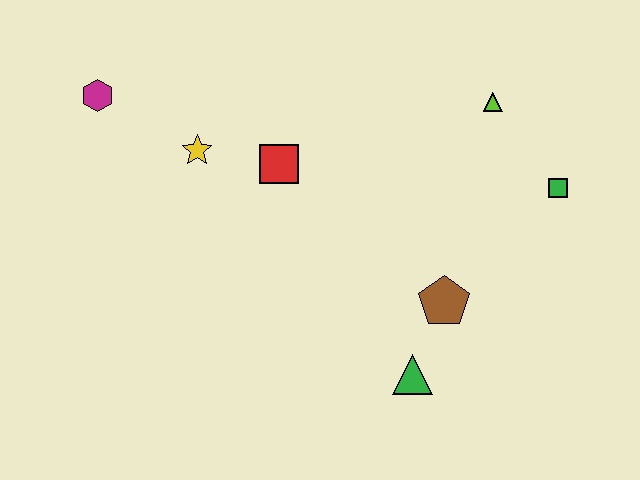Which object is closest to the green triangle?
The brown pentagon is closest to the green triangle.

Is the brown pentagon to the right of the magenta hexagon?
Yes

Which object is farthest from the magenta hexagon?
The green square is farthest from the magenta hexagon.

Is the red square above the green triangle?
Yes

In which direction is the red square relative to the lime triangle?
The red square is to the left of the lime triangle.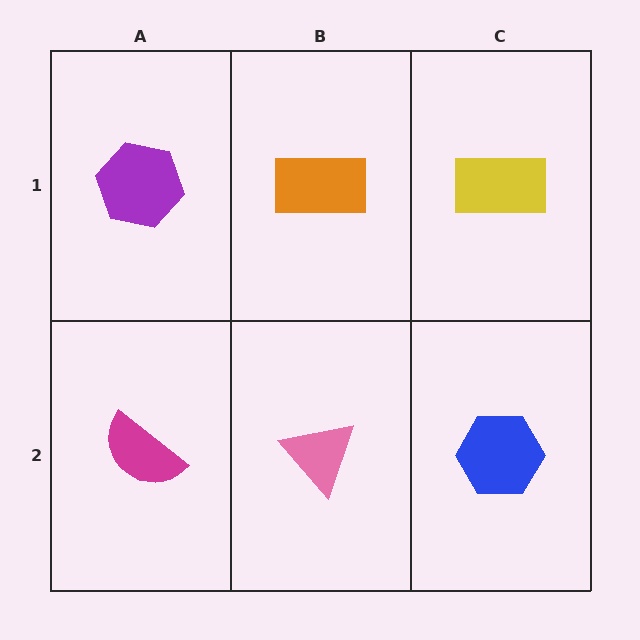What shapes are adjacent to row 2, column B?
An orange rectangle (row 1, column B), a magenta semicircle (row 2, column A), a blue hexagon (row 2, column C).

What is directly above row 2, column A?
A purple hexagon.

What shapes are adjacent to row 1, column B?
A pink triangle (row 2, column B), a purple hexagon (row 1, column A), a yellow rectangle (row 1, column C).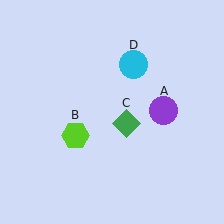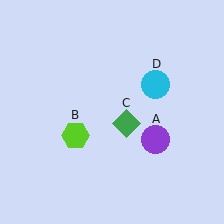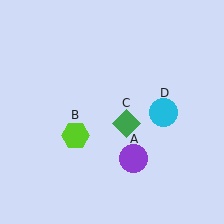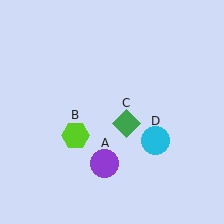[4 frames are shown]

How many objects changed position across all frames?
2 objects changed position: purple circle (object A), cyan circle (object D).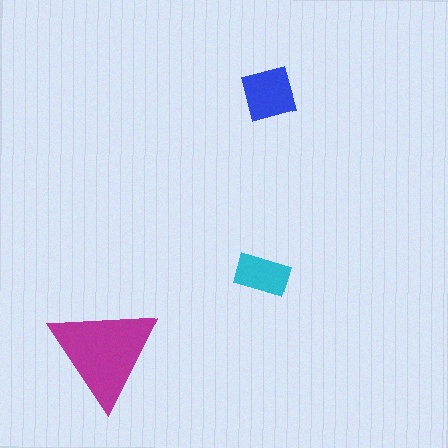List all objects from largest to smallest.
The magenta triangle, the blue square, the cyan rectangle.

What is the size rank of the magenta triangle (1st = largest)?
1st.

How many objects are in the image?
There are 3 objects in the image.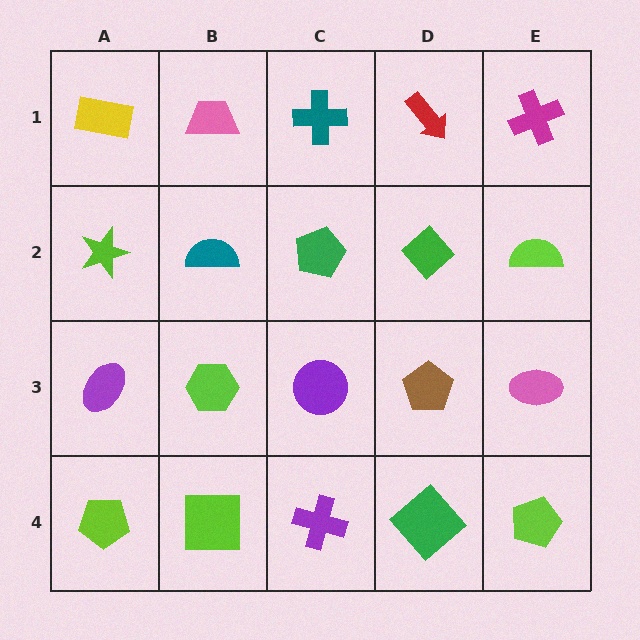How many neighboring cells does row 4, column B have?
3.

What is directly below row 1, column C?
A green pentagon.